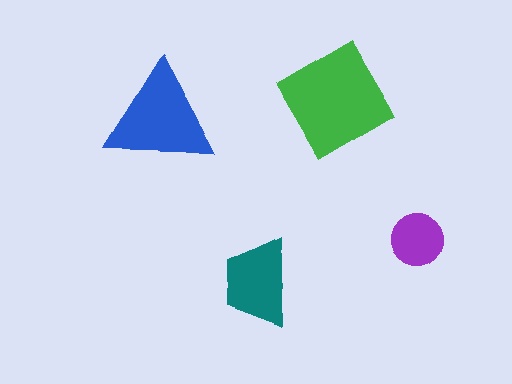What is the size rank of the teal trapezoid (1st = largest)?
3rd.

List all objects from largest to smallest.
The green diamond, the blue triangle, the teal trapezoid, the purple circle.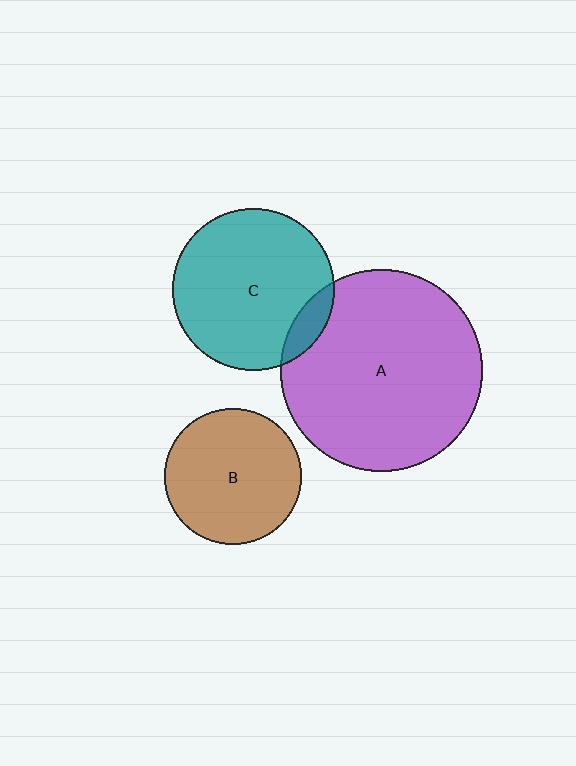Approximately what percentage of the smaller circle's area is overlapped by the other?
Approximately 10%.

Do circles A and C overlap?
Yes.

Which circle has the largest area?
Circle A (purple).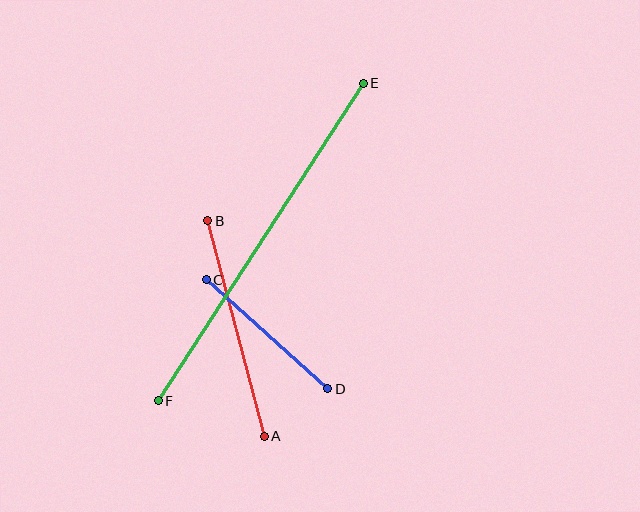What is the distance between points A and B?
The distance is approximately 223 pixels.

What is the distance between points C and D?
The distance is approximately 163 pixels.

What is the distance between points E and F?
The distance is approximately 378 pixels.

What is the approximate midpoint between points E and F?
The midpoint is at approximately (261, 242) pixels.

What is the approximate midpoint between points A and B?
The midpoint is at approximately (236, 329) pixels.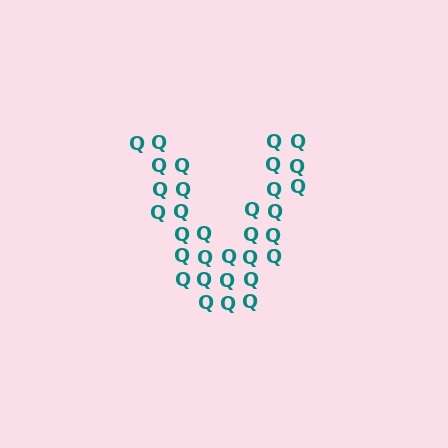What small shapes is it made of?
It is made of small letter Q's.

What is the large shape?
The large shape is the letter V.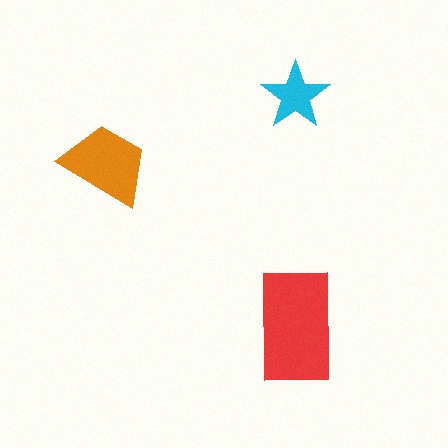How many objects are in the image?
There are 3 objects in the image.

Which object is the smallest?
The cyan star.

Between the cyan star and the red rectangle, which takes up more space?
The red rectangle.